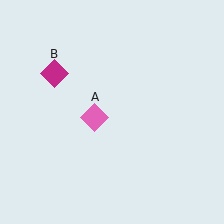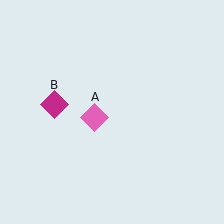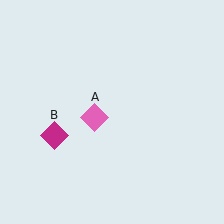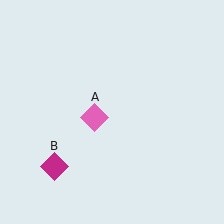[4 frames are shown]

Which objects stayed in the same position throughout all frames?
Pink diamond (object A) remained stationary.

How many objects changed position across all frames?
1 object changed position: magenta diamond (object B).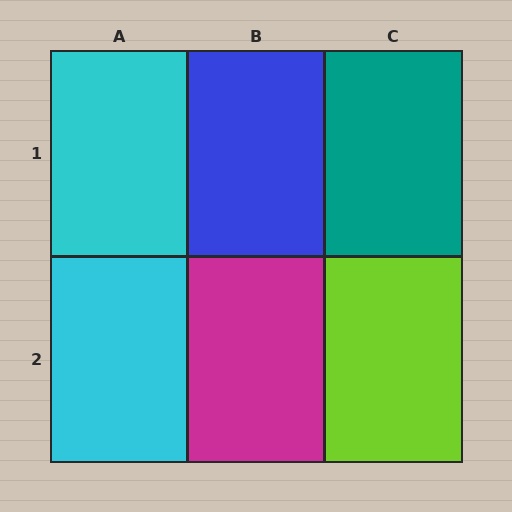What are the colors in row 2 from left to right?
Cyan, magenta, lime.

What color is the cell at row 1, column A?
Cyan.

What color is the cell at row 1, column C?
Teal.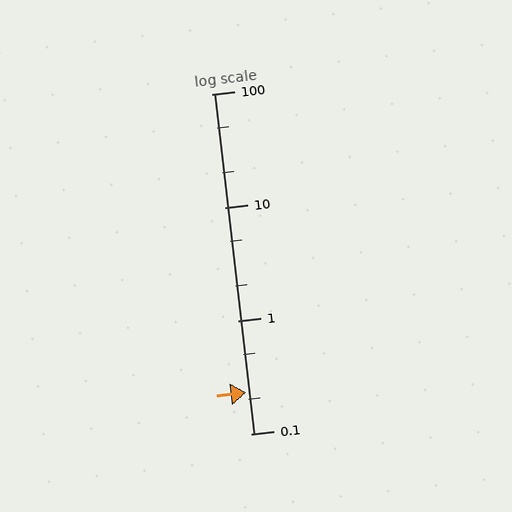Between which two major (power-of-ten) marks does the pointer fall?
The pointer is between 0.1 and 1.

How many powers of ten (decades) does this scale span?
The scale spans 3 decades, from 0.1 to 100.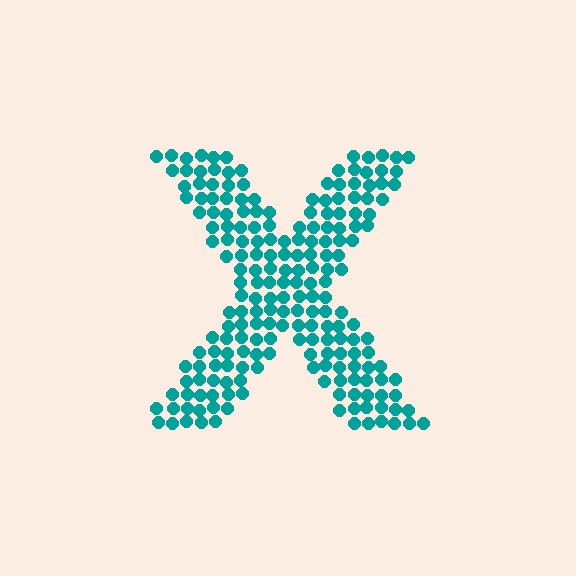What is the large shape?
The large shape is the letter X.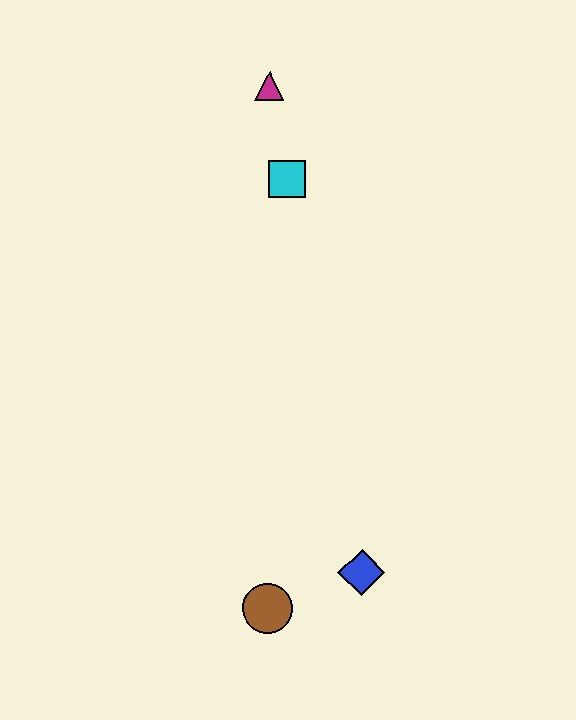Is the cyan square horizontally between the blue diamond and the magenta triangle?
Yes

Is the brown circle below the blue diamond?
Yes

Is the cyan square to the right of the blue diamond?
No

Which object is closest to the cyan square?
The magenta triangle is closest to the cyan square.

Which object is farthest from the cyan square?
The brown circle is farthest from the cyan square.